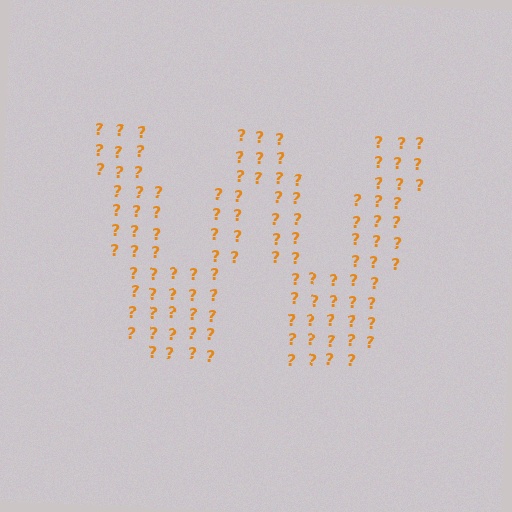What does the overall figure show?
The overall figure shows the letter W.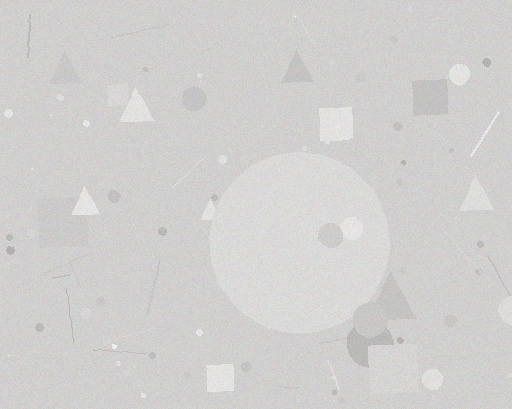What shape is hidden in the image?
A circle is hidden in the image.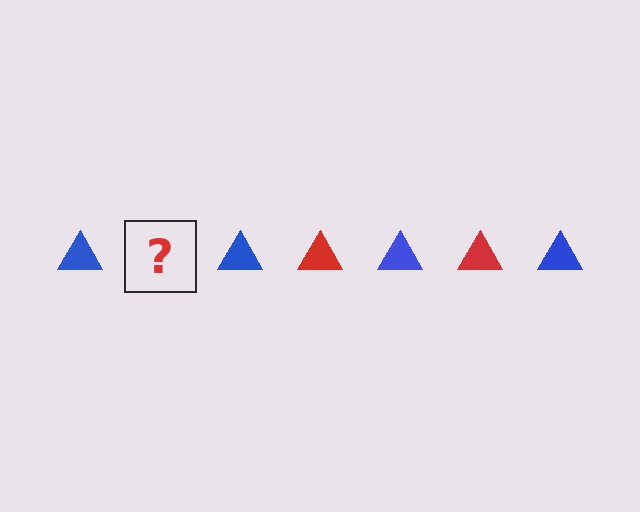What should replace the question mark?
The question mark should be replaced with a red triangle.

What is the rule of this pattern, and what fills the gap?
The rule is that the pattern cycles through blue, red triangles. The gap should be filled with a red triangle.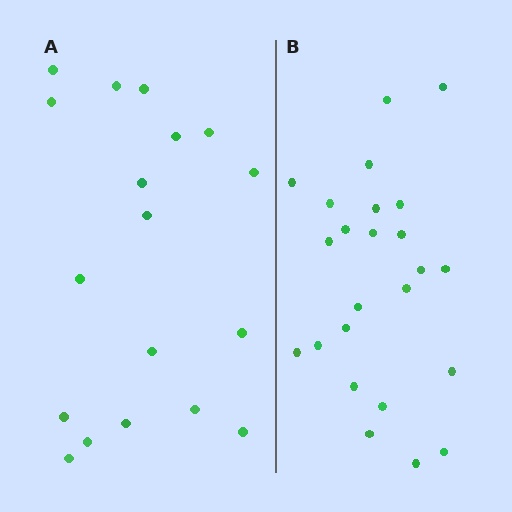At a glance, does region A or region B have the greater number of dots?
Region B (the right region) has more dots.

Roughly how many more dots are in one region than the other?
Region B has about 6 more dots than region A.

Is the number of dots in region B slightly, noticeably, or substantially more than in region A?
Region B has noticeably more, but not dramatically so. The ratio is roughly 1.3 to 1.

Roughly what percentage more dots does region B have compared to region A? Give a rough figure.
About 35% more.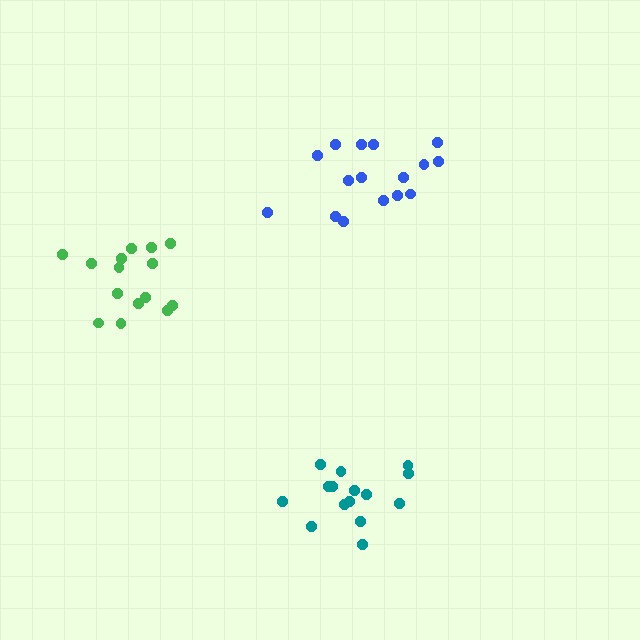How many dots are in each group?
Group 1: 15 dots, Group 2: 15 dots, Group 3: 16 dots (46 total).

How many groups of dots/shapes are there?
There are 3 groups.